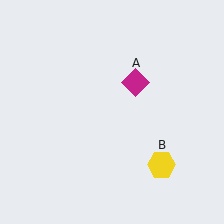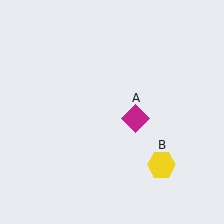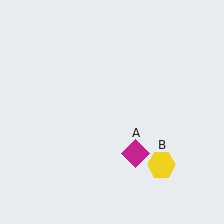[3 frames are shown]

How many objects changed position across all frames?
1 object changed position: magenta diamond (object A).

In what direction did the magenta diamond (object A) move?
The magenta diamond (object A) moved down.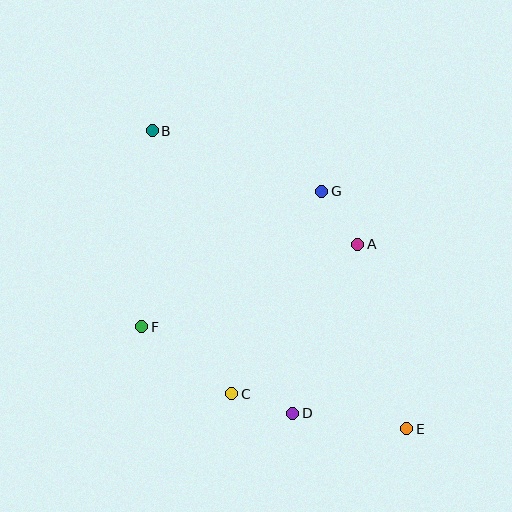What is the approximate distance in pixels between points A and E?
The distance between A and E is approximately 191 pixels.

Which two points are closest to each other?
Points C and D are closest to each other.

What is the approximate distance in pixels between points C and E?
The distance between C and E is approximately 178 pixels.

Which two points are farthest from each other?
Points B and E are farthest from each other.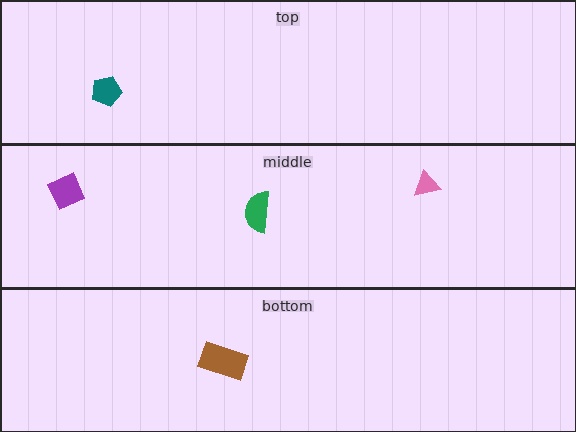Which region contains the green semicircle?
The middle region.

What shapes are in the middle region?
The green semicircle, the purple diamond, the pink triangle.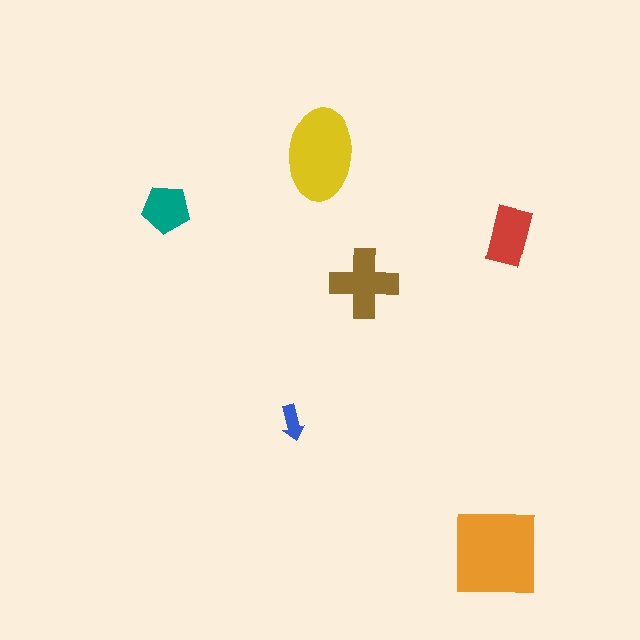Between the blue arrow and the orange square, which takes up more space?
The orange square.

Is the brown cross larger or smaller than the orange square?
Smaller.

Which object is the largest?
The orange square.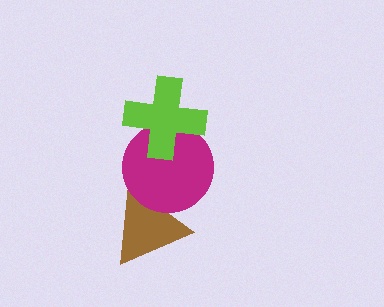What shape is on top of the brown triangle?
The magenta circle is on top of the brown triangle.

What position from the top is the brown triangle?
The brown triangle is 3rd from the top.